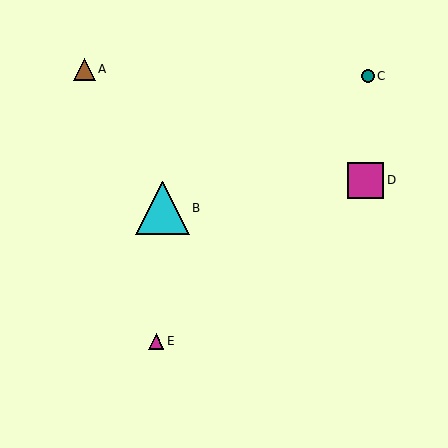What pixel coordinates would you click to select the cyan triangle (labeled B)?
Click at (163, 208) to select the cyan triangle B.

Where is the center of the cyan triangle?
The center of the cyan triangle is at (163, 208).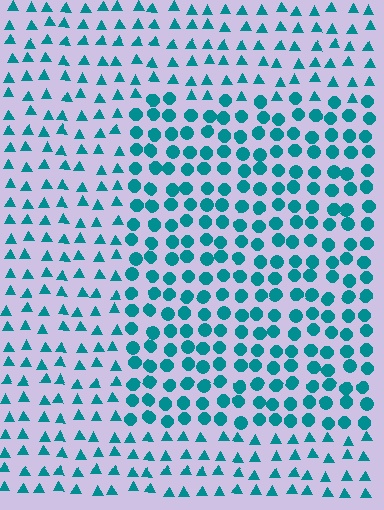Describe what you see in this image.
The image is filled with small teal elements arranged in a uniform grid. A rectangle-shaped region contains circles, while the surrounding area contains triangles. The boundary is defined purely by the change in element shape.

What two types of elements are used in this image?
The image uses circles inside the rectangle region and triangles outside it.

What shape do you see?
I see a rectangle.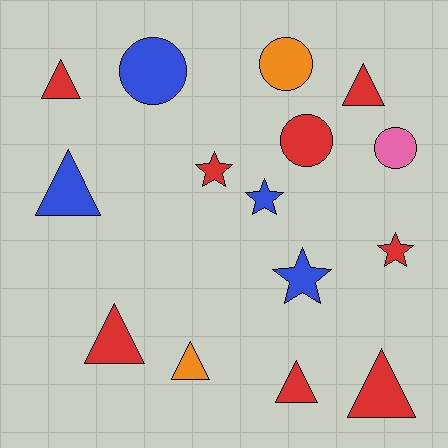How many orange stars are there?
There are no orange stars.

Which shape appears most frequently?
Triangle, with 7 objects.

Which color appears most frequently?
Red, with 8 objects.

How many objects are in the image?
There are 15 objects.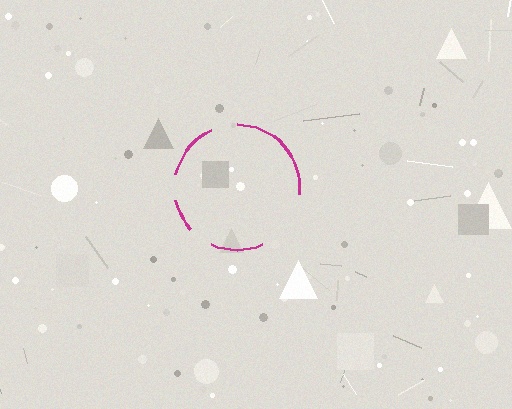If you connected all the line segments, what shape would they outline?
They would outline a circle.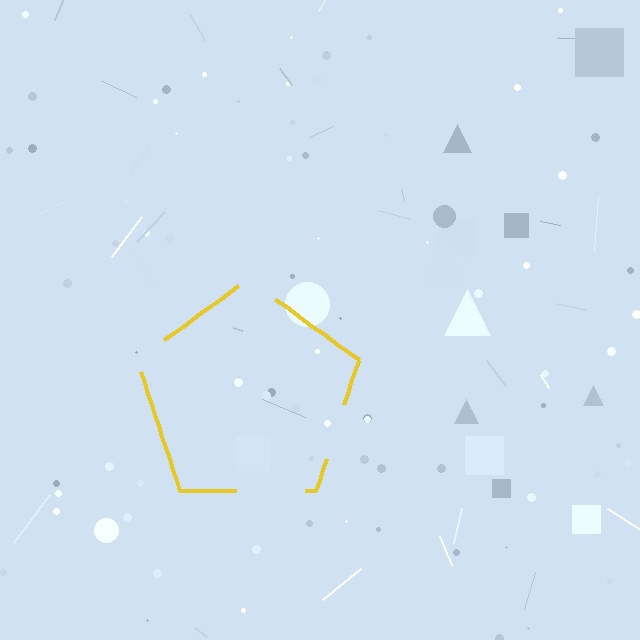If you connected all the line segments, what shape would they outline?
They would outline a pentagon.